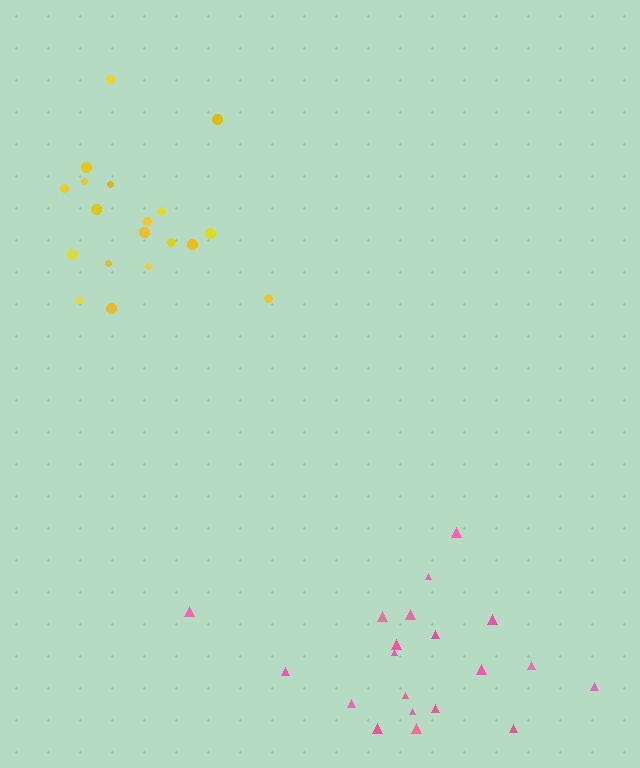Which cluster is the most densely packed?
Yellow.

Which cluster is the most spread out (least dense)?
Pink.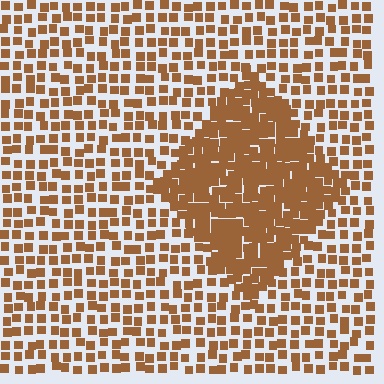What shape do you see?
I see a diamond.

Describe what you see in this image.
The image contains small brown elements arranged at two different densities. A diamond-shaped region is visible where the elements are more densely packed than the surrounding area.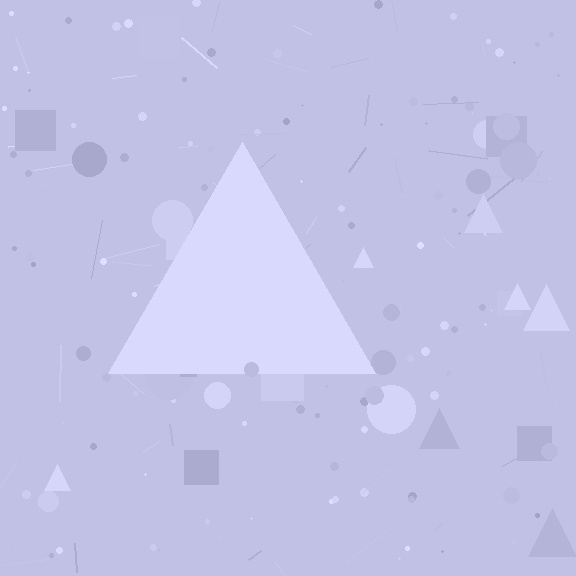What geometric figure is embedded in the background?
A triangle is embedded in the background.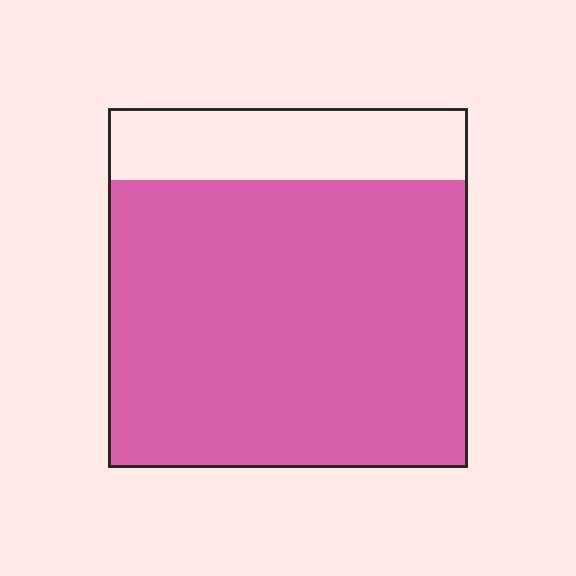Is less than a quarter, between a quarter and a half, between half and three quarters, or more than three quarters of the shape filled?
More than three quarters.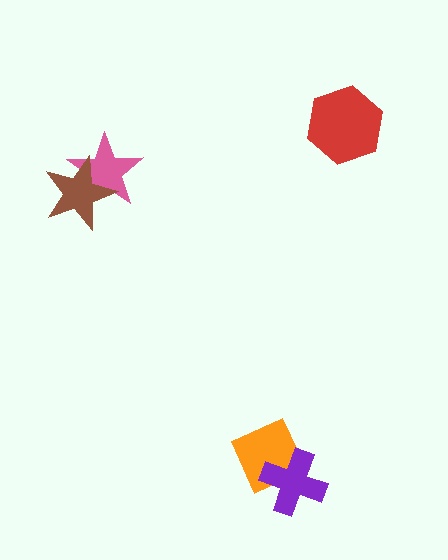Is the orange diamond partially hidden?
Yes, it is partially covered by another shape.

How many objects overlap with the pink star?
1 object overlaps with the pink star.